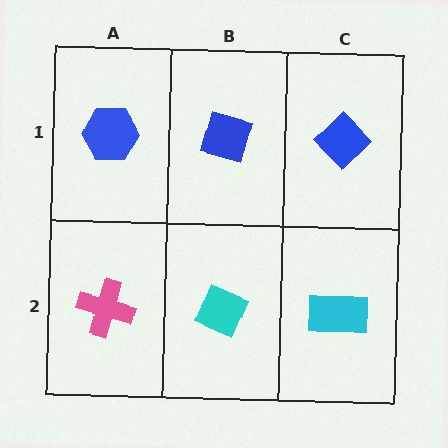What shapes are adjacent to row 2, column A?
A blue hexagon (row 1, column A), a cyan diamond (row 2, column B).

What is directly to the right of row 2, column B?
A cyan rectangle.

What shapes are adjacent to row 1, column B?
A cyan diamond (row 2, column B), a blue hexagon (row 1, column A), a blue diamond (row 1, column C).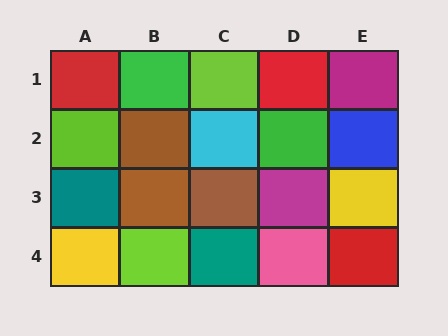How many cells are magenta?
2 cells are magenta.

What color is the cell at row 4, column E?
Red.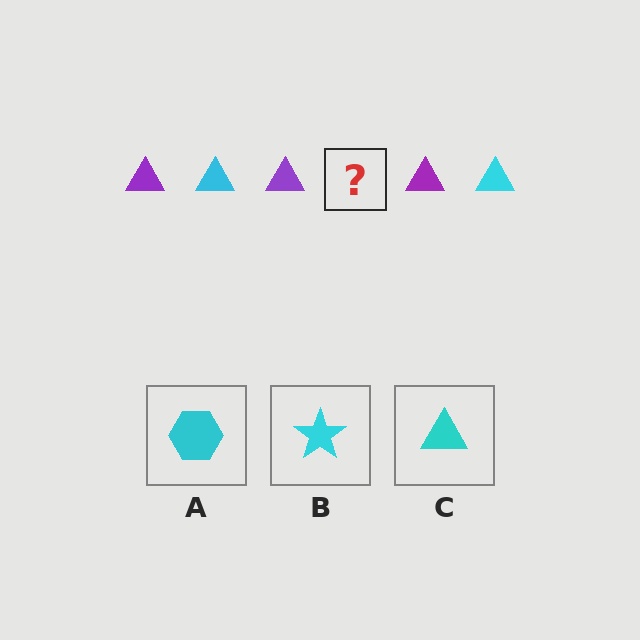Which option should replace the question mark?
Option C.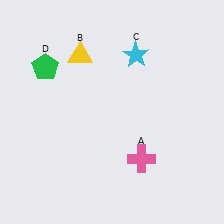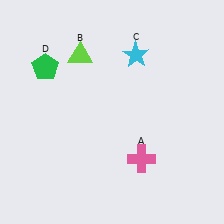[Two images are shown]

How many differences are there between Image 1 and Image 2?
There is 1 difference between the two images.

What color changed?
The triangle (B) changed from yellow in Image 1 to lime in Image 2.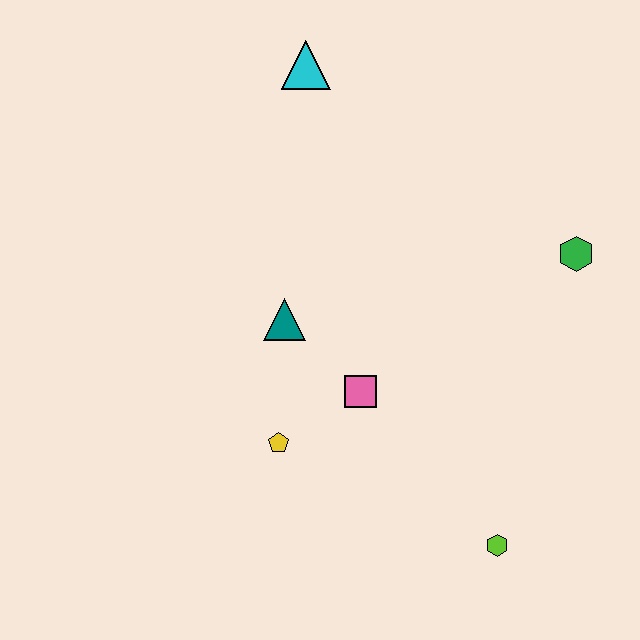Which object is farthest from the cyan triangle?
The lime hexagon is farthest from the cyan triangle.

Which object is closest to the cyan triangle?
The teal triangle is closest to the cyan triangle.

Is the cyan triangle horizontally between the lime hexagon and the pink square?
No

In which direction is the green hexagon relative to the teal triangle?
The green hexagon is to the right of the teal triangle.